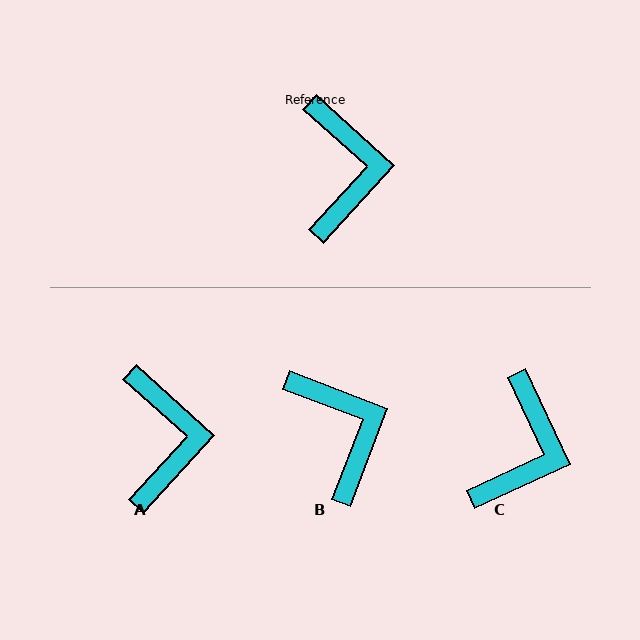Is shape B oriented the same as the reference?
No, it is off by about 22 degrees.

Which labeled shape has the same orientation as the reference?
A.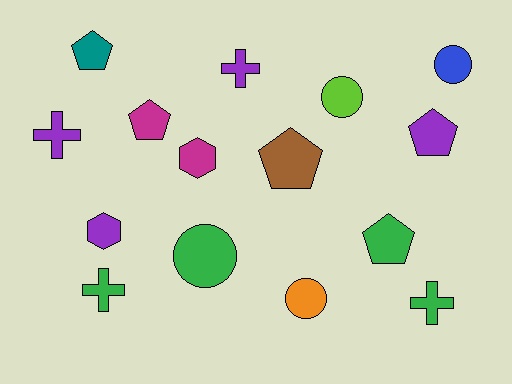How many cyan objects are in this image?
There are no cyan objects.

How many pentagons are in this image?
There are 5 pentagons.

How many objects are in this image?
There are 15 objects.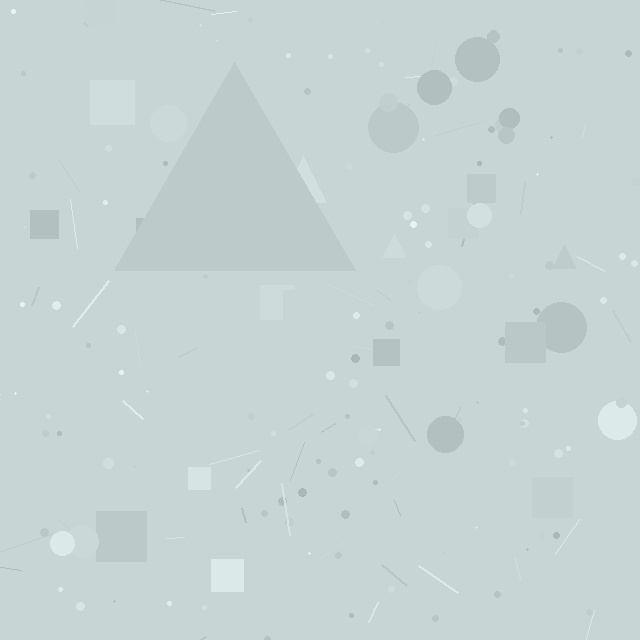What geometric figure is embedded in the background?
A triangle is embedded in the background.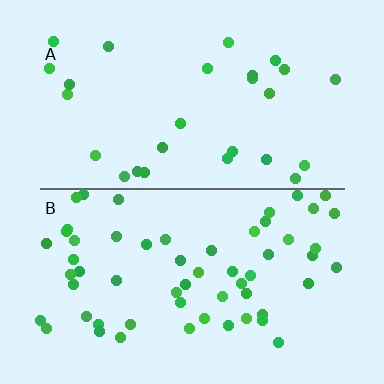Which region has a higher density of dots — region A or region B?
B (the bottom).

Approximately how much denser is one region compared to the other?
Approximately 2.1× — region B over region A.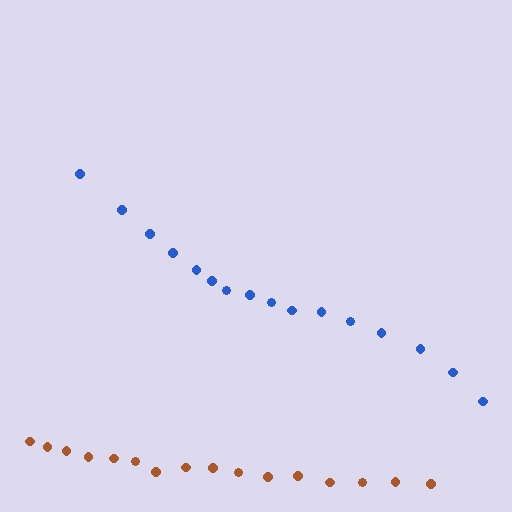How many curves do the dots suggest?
There are 2 distinct paths.